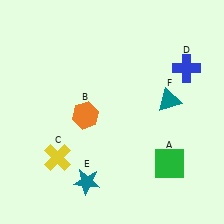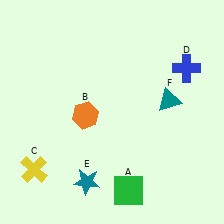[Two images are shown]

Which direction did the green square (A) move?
The green square (A) moved left.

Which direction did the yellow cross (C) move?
The yellow cross (C) moved left.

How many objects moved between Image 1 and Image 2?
2 objects moved between the two images.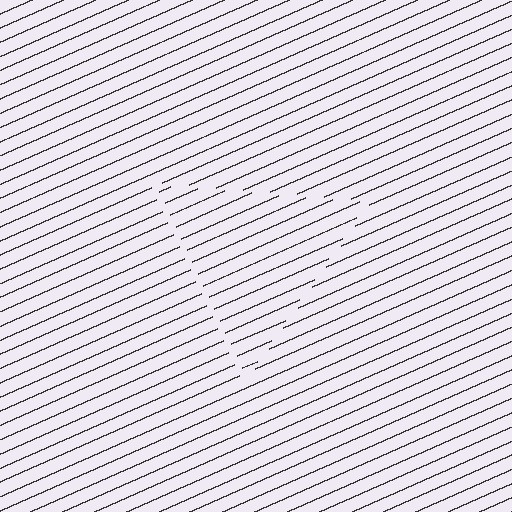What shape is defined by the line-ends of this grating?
An illusory triangle. The interior of the shape contains the same grating, shifted by half a period — the contour is defined by the phase discontinuity where line-ends from the inner and outer gratings abut.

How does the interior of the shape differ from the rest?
The interior of the shape contains the same grating, shifted by half a period — the contour is defined by the phase discontinuity where line-ends from the inner and outer gratings abut.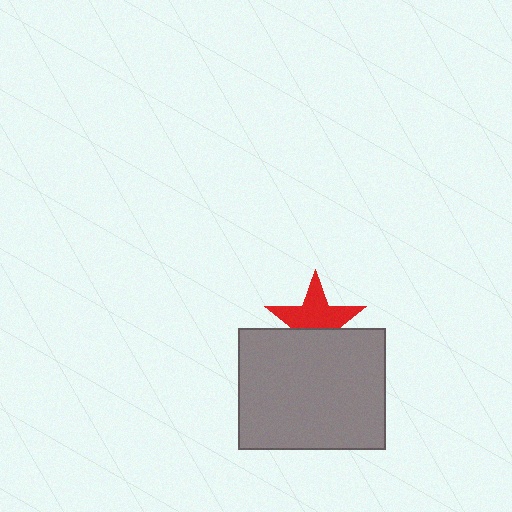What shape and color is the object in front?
The object in front is a gray rectangle.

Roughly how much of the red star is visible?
About half of it is visible (roughly 60%).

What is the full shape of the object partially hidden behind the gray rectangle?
The partially hidden object is a red star.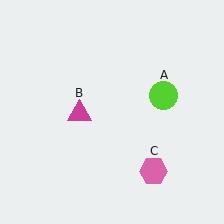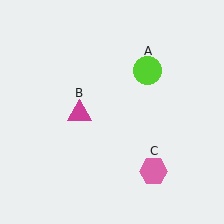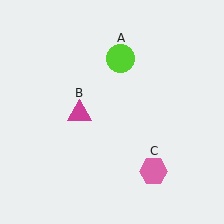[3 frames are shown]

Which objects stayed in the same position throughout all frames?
Magenta triangle (object B) and pink hexagon (object C) remained stationary.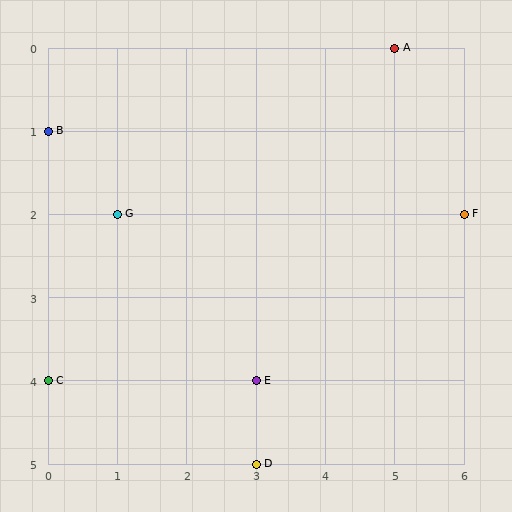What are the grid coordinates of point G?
Point G is at grid coordinates (1, 2).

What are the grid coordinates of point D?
Point D is at grid coordinates (3, 5).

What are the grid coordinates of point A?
Point A is at grid coordinates (5, 0).